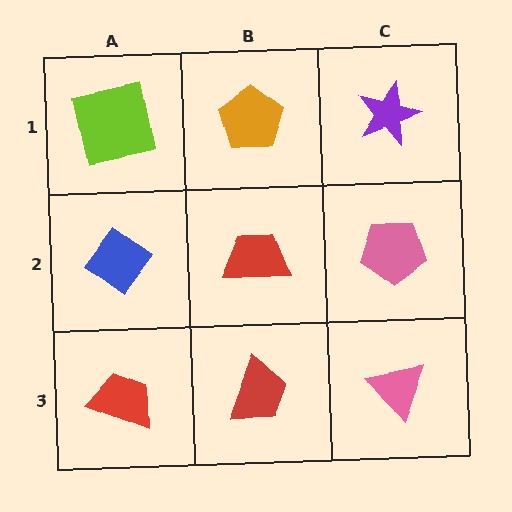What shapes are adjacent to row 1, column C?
A pink pentagon (row 2, column C), an orange pentagon (row 1, column B).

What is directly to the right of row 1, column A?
An orange pentagon.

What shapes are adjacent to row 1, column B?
A red trapezoid (row 2, column B), a lime square (row 1, column A), a purple star (row 1, column C).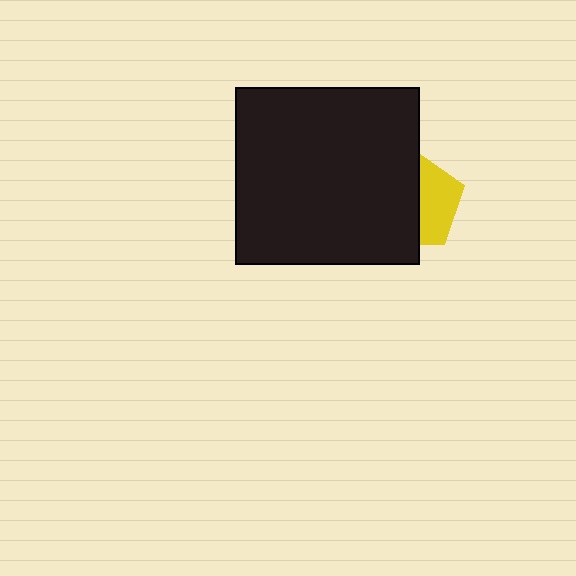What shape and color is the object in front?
The object in front is a black rectangle.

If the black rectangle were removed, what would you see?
You would see the complete yellow pentagon.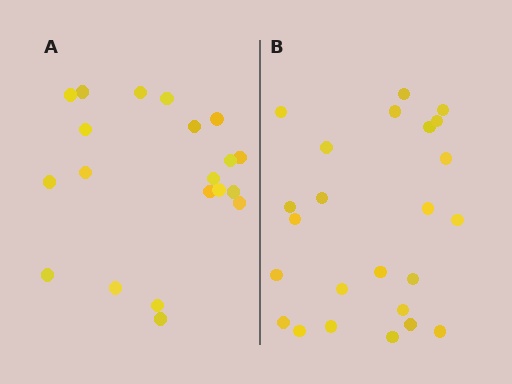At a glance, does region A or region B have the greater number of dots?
Region B (the right region) has more dots.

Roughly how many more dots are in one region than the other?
Region B has about 4 more dots than region A.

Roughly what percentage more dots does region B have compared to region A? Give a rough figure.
About 20% more.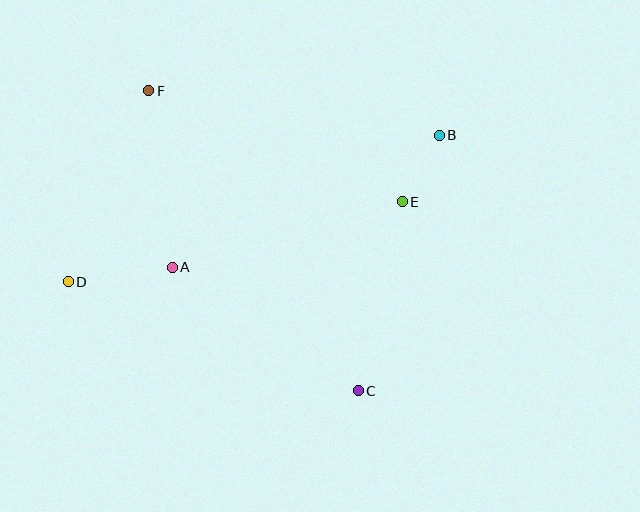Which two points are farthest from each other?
Points B and D are farthest from each other.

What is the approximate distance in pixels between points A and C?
The distance between A and C is approximately 223 pixels.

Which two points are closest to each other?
Points B and E are closest to each other.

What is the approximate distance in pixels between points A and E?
The distance between A and E is approximately 239 pixels.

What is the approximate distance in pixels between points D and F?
The distance between D and F is approximately 207 pixels.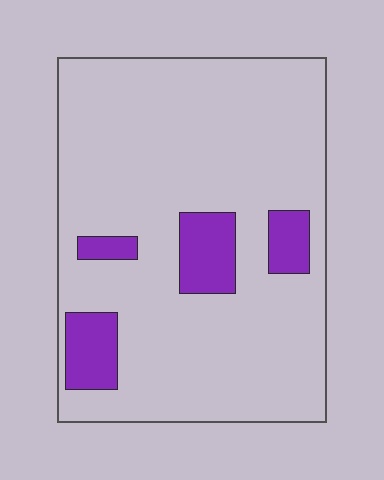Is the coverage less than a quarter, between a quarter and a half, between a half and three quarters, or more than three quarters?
Less than a quarter.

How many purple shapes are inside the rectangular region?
4.